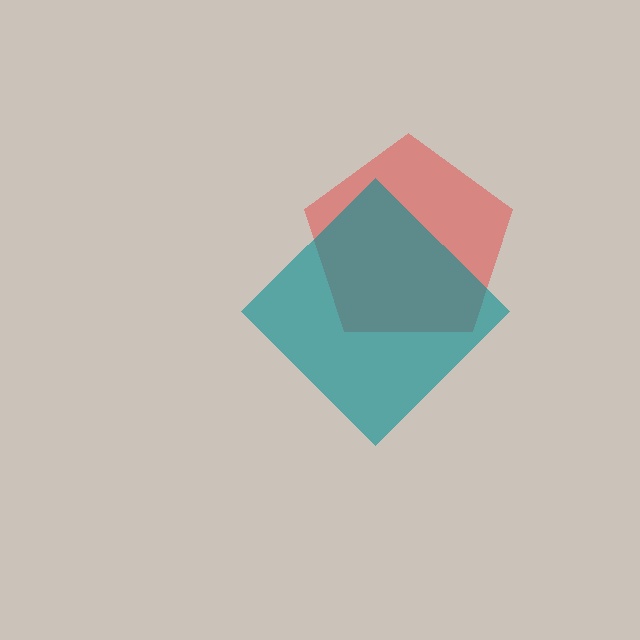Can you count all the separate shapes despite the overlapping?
Yes, there are 2 separate shapes.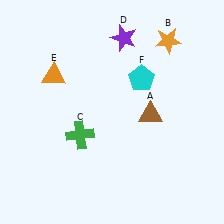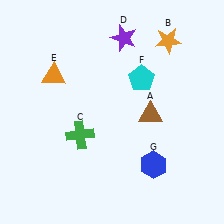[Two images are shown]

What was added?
A blue hexagon (G) was added in Image 2.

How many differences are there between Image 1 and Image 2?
There is 1 difference between the two images.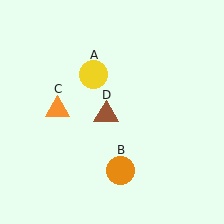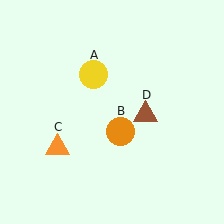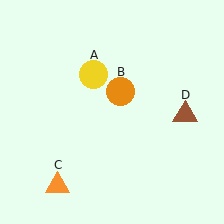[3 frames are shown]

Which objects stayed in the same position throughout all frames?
Yellow circle (object A) remained stationary.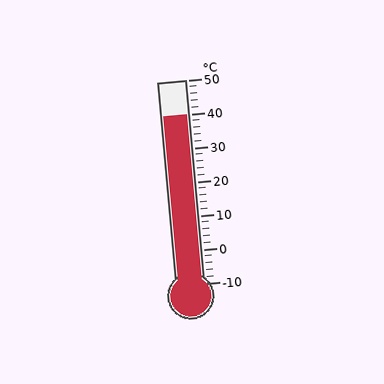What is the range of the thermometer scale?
The thermometer scale ranges from -10°C to 50°C.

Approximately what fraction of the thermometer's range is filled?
The thermometer is filled to approximately 85% of its range.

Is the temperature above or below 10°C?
The temperature is above 10°C.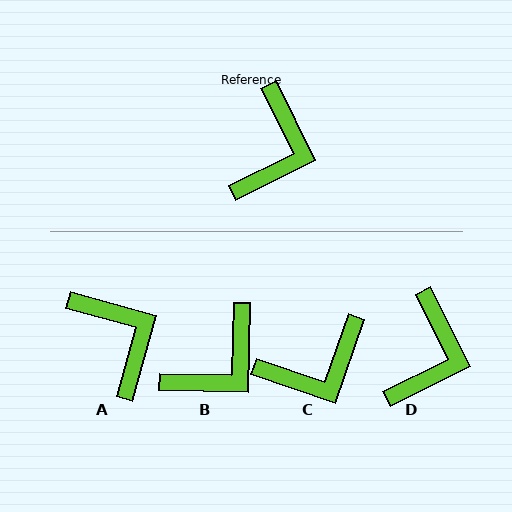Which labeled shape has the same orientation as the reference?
D.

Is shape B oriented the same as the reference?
No, it is off by about 28 degrees.